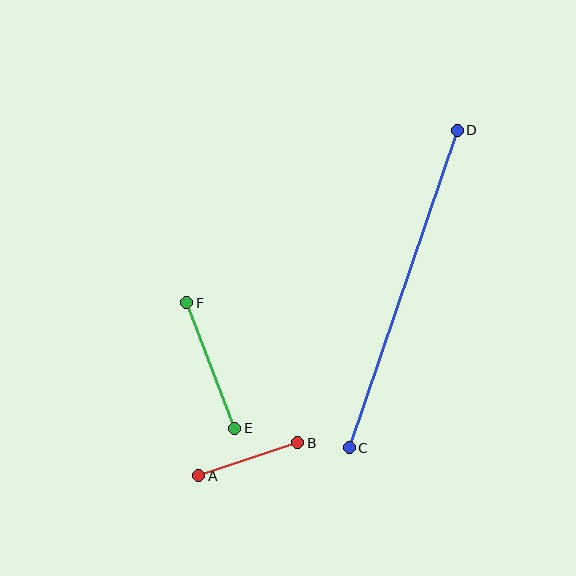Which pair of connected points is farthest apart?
Points C and D are farthest apart.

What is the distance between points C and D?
The distance is approximately 336 pixels.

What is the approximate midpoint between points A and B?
The midpoint is at approximately (248, 459) pixels.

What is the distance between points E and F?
The distance is approximately 134 pixels.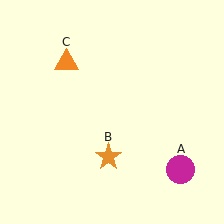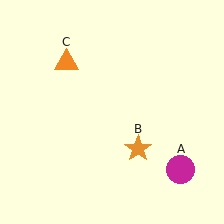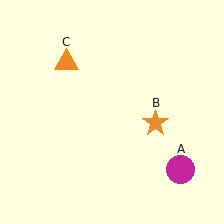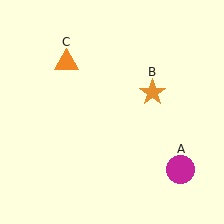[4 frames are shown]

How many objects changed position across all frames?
1 object changed position: orange star (object B).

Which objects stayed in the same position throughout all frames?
Magenta circle (object A) and orange triangle (object C) remained stationary.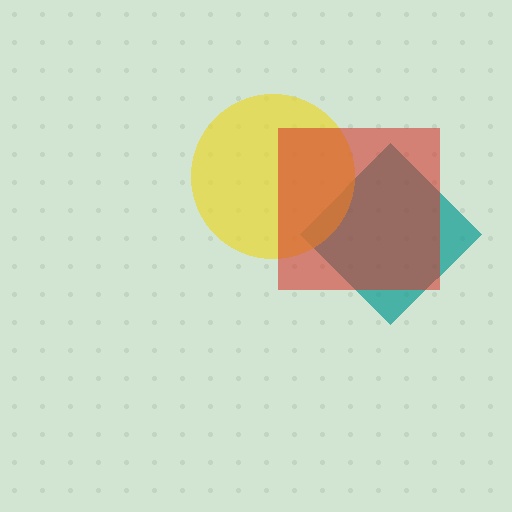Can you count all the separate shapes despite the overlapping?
Yes, there are 3 separate shapes.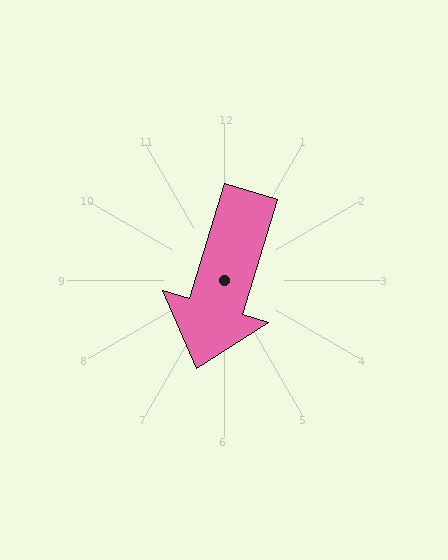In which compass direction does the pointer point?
South.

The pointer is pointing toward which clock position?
Roughly 7 o'clock.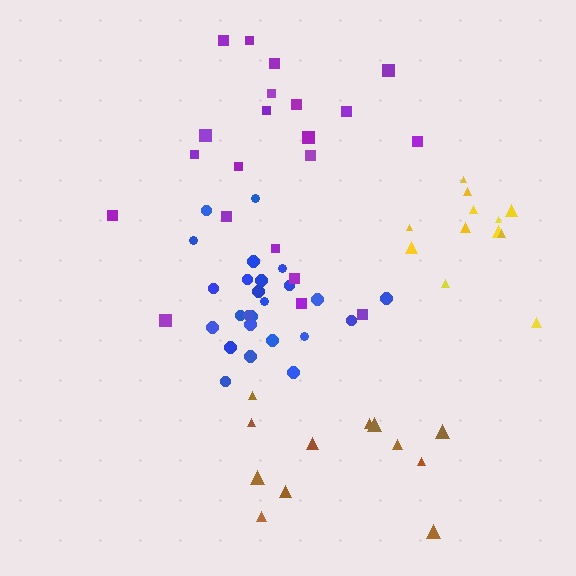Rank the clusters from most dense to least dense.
blue, yellow, purple, brown.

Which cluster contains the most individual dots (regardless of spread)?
Blue (25).